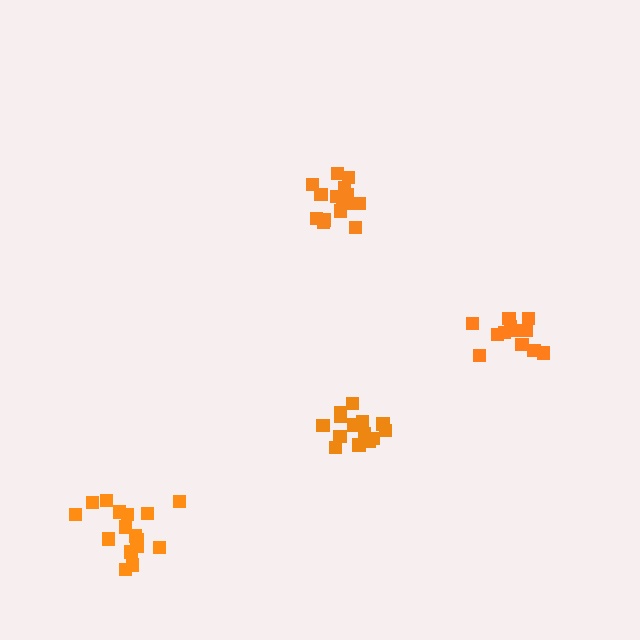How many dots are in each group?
Group 1: 14 dots, Group 2: 12 dots, Group 3: 15 dots, Group 4: 16 dots (57 total).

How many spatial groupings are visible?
There are 4 spatial groupings.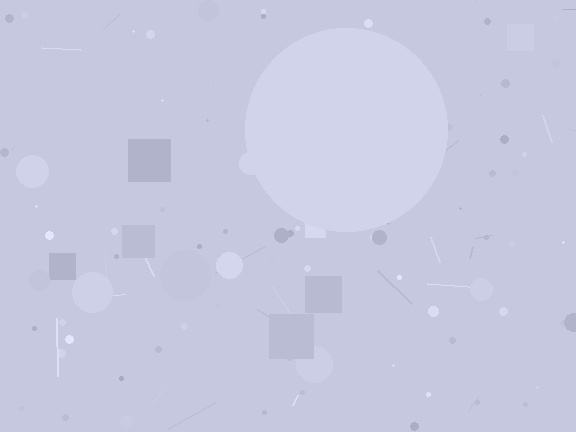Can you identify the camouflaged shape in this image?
The camouflaged shape is a circle.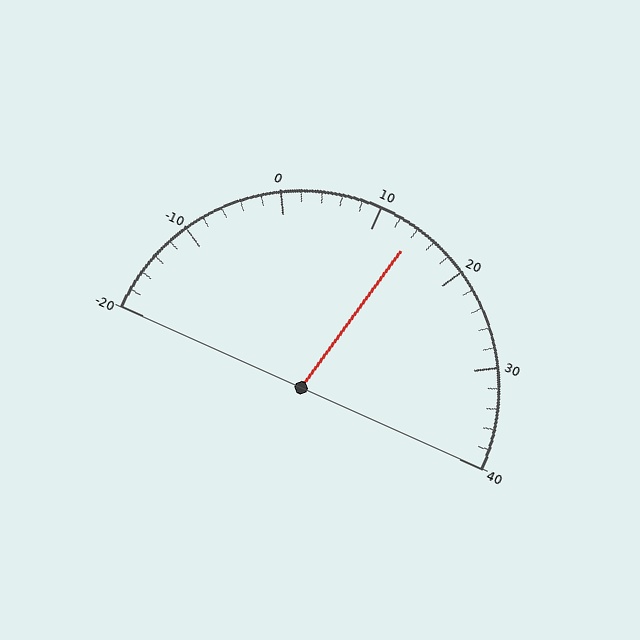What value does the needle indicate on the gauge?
The needle indicates approximately 14.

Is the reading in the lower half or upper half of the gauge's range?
The reading is in the upper half of the range (-20 to 40).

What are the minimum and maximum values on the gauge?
The gauge ranges from -20 to 40.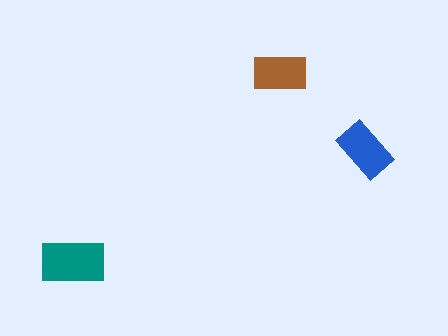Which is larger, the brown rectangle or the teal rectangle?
The teal one.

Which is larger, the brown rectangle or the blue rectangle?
The blue one.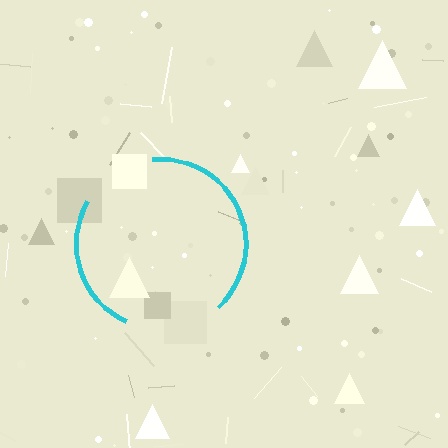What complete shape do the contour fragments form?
The contour fragments form a circle.